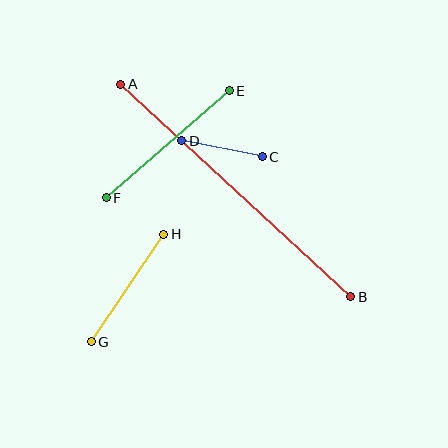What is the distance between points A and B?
The distance is approximately 313 pixels.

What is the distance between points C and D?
The distance is approximately 82 pixels.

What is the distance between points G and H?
The distance is approximately 130 pixels.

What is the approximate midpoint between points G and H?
The midpoint is at approximately (127, 288) pixels.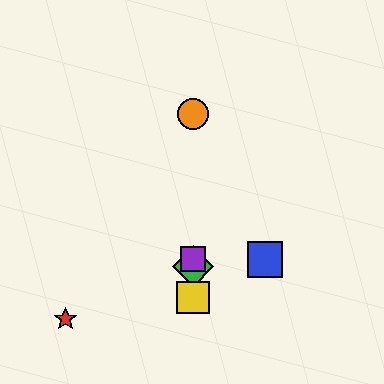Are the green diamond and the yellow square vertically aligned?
Yes, both are at x≈193.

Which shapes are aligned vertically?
The green diamond, the yellow square, the purple square, the orange circle are aligned vertically.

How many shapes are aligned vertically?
4 shapes (the green diamond, the yellow square, the purple square, the orange circle) are aligned vertically.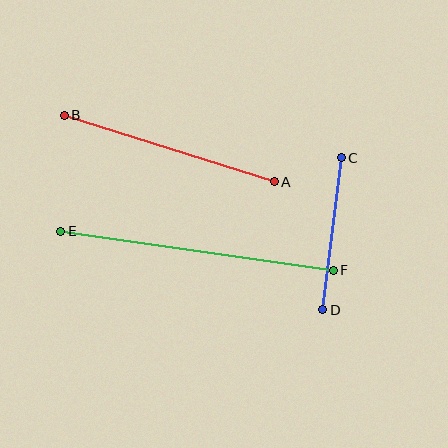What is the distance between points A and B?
The distance is approximately 220 pixels.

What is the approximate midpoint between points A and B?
The midpoint is at approximately (169, 149) pixels.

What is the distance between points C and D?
The distance is approximately 153 pixels.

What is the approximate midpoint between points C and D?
The midpoint is at approximately (332, 234) pixels.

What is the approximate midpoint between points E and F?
The midpoint is at approximately (197, 251) pixels.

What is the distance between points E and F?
The distance is approximately 275 pixels.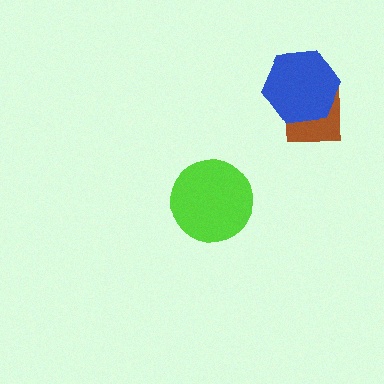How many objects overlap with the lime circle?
0 objects overlap with the lime circle.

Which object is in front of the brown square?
The blue hexagon is in front of the brown square.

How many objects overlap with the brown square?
1 object overlaps with the brown square.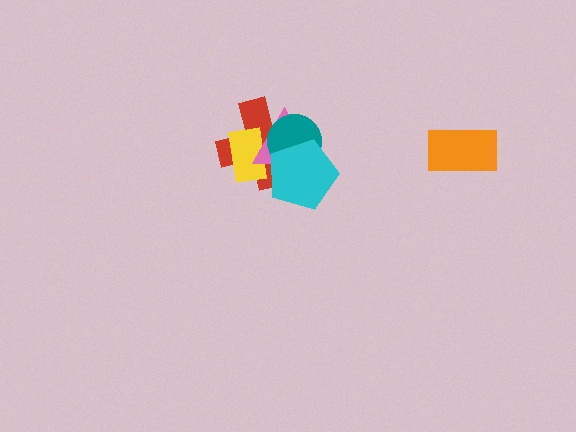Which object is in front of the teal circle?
The cyan pentagon is in front of the teal circle.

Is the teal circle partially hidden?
Yes, it is partially covered by another shape.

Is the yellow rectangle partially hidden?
Yes, it is partially covered by another shape.